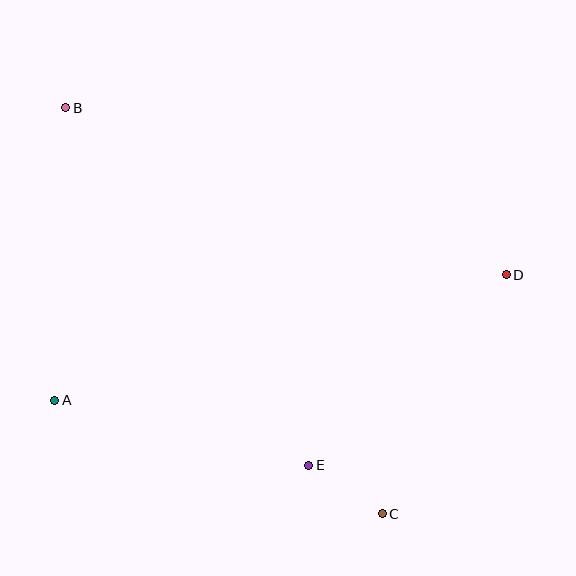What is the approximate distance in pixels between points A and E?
The distance between A and E is approximately 263 pixels.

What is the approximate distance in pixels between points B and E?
The distance between B and E is approximately 433 pixels.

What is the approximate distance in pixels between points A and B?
The distance between A and B is approximately 293 pixels.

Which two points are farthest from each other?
Points B and C are farthest from each other.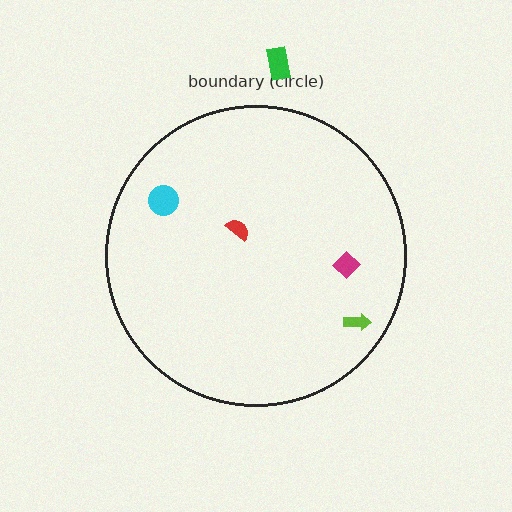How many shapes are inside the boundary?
4 inside, 1 outside.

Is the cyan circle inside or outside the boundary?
Inside.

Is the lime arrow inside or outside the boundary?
Inside.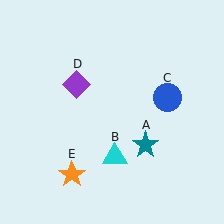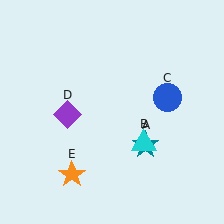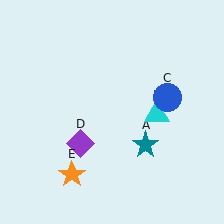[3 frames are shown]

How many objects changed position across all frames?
2 objects changed position: cyan triangle (object B), purple diamond (object D).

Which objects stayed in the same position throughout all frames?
Teal star (object A) and blue circle (object C) and orange star (object E) remained stationary.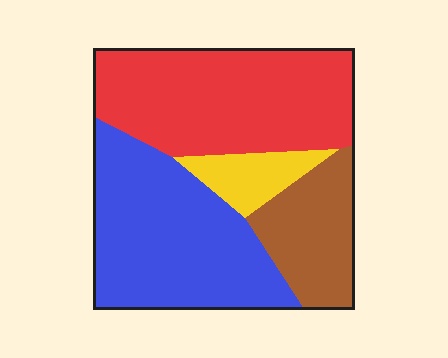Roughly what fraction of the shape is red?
Red takes up about three eighths (3/8) of the shape.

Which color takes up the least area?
Yellow, at roughly 10%.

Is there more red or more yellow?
Red.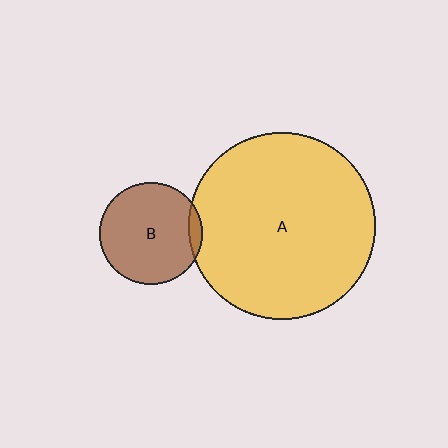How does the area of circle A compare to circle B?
Approximately 3.3 times.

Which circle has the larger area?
Circle A (yellow).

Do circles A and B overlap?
Yes.